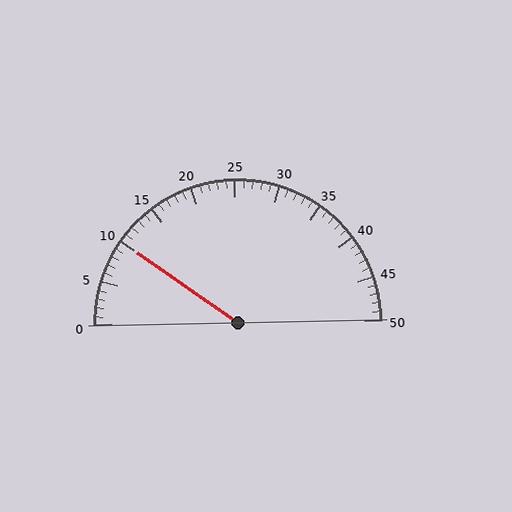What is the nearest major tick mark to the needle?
The nearest major tick mark is 10.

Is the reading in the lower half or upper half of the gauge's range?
The reading is in the lower half of the range (0 to 50).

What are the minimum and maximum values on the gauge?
The gauge ranges from 0 to 50.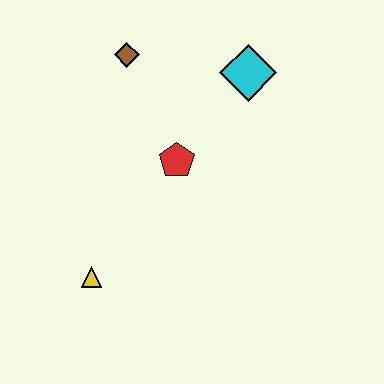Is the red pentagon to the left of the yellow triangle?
No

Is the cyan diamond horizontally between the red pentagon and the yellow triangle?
No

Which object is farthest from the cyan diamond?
The yellow triangle is farthest from the cyan diamond.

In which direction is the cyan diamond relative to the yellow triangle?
The cyan diamond is above the yellow triangle.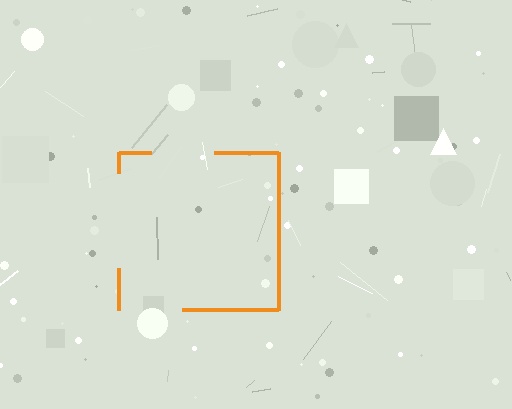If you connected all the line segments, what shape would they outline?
They would outline a square.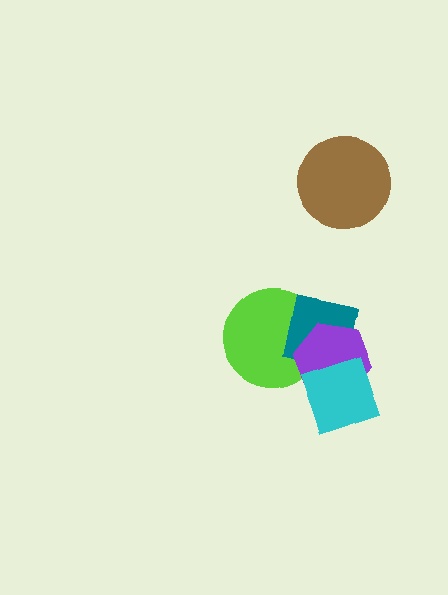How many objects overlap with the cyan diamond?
2 objects overlap with the cyan diamond.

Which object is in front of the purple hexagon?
The cyan diamond is in front of the purple hexagon.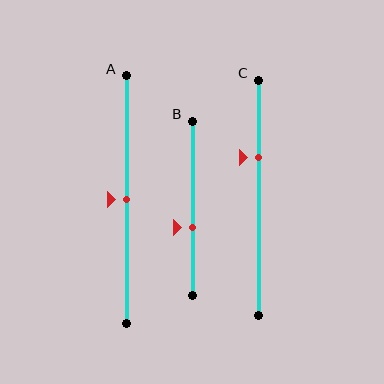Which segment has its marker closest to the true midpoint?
Segment A has its marker closest to the true midpoint.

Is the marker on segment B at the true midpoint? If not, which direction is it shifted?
No, the marker on segment B is shifted downward by about 11% of the segment length.